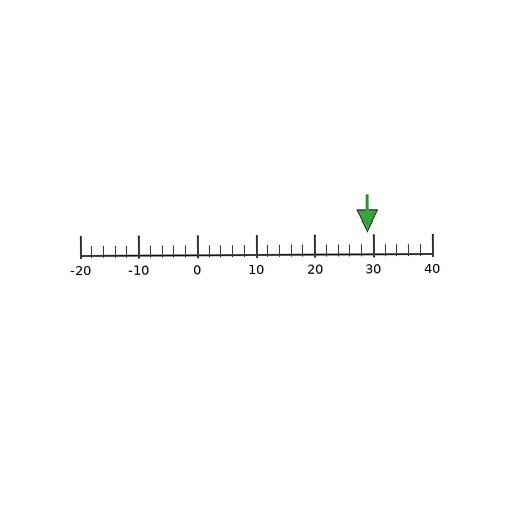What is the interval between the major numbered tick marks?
The major tick marks are spaced 10 units apart.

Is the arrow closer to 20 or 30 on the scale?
The arrow is closer to 30.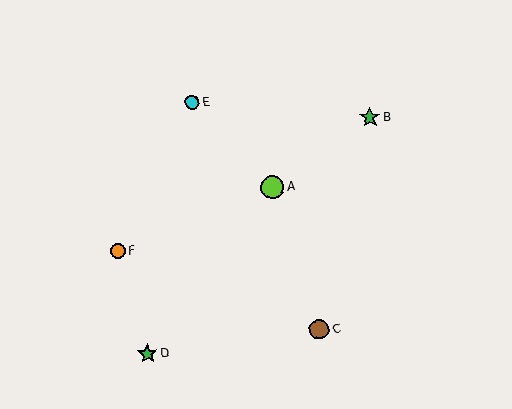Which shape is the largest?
The lime circle (labeled A) is the largest.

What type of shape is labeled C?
Shape C is a brown circle.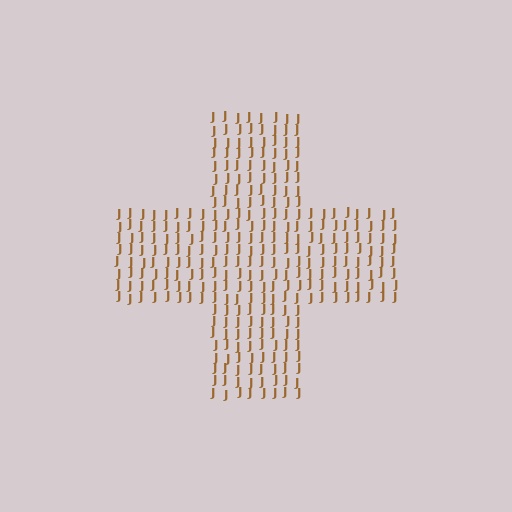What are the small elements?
The small elements are letter J's.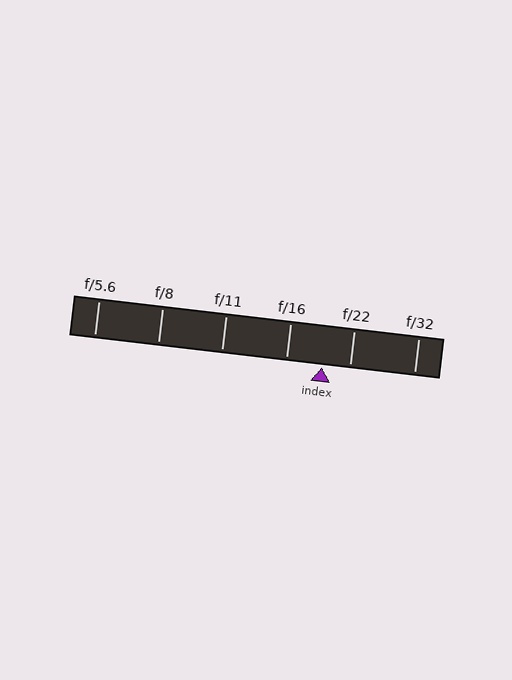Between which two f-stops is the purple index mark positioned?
The index mark is between f/16 and f/22.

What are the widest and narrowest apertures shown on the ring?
The widest aperture shown is f/5.6 and the narrowest is f/32.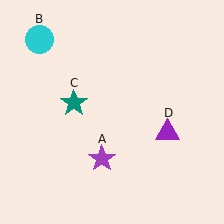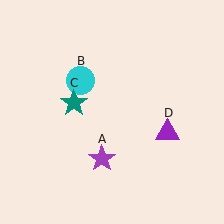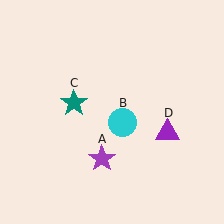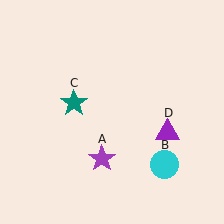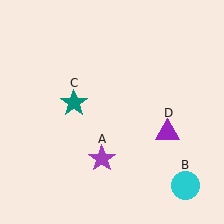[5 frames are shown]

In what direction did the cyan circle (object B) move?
The cyan circle (object B) moved down and to the right.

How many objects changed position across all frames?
1 object changed position: cyan circle (object B).